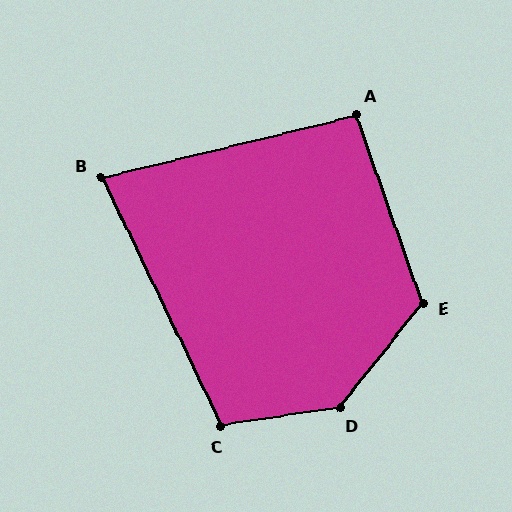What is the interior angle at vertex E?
Approximately 122 degrees (obtuse).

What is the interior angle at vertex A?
Approximately 96 degrees (obtuse).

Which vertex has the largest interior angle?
D, at approximately 137 degrees.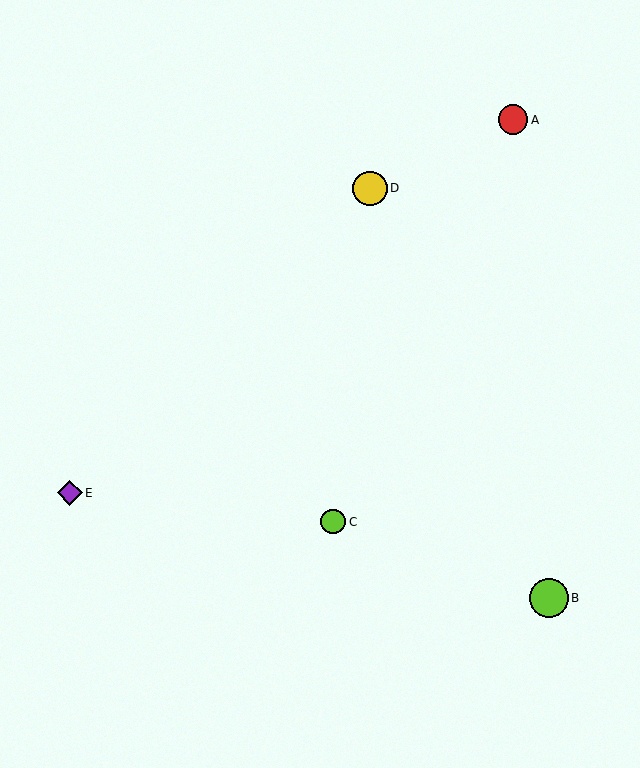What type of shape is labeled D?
Shape D is a yellow circle.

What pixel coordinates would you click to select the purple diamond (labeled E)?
Click at (70, 493) to select the purple diamond E.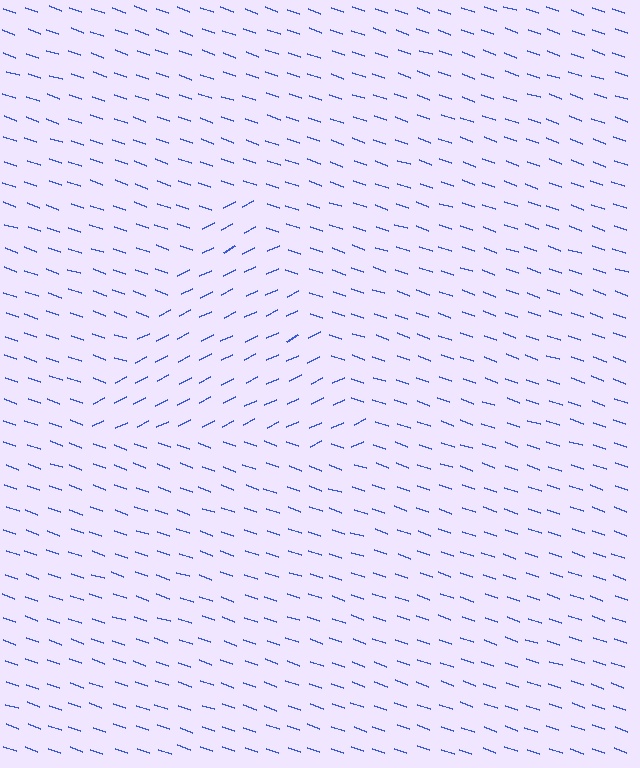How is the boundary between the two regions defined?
The boundary is defined purely by a change in line orientation (approximately 45 degrees difference). All lines are the same color and thickness.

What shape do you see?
I see a triangle.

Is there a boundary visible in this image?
Yes, there is a texture boundary formed by a change in line orientation.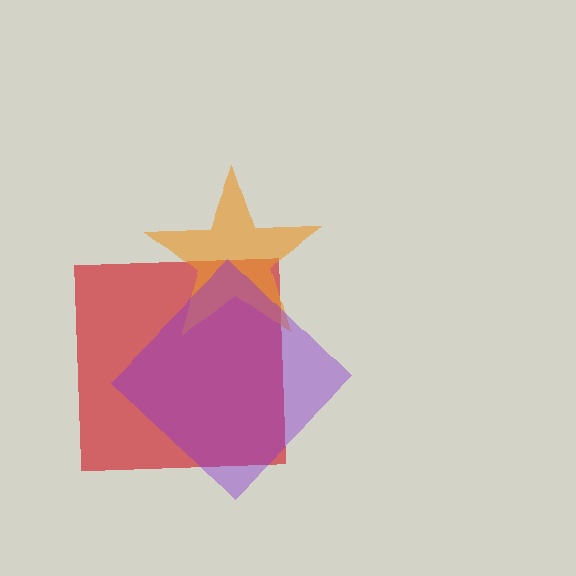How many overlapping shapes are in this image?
There are 3 overlapping shapes in the image.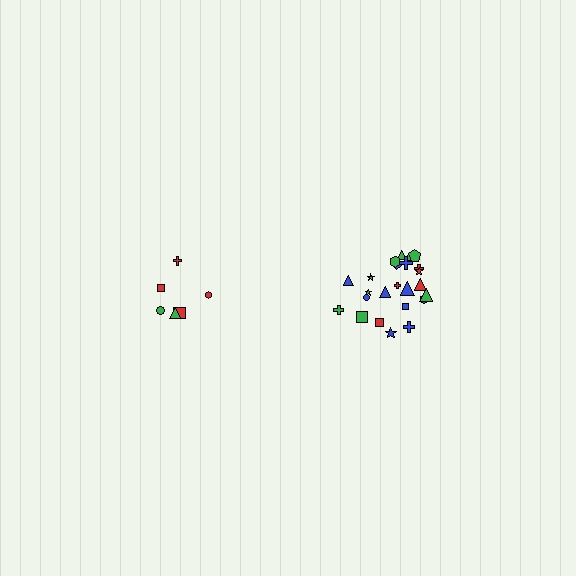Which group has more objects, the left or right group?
The right group.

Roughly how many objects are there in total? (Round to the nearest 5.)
Roughly 30 objects in total.